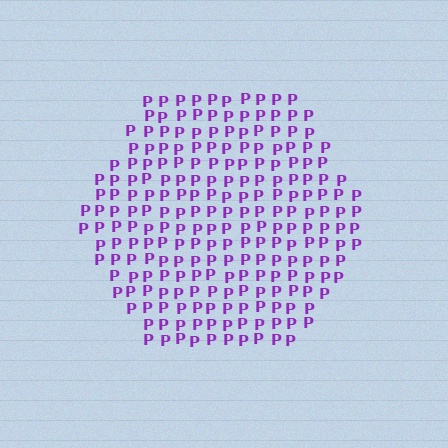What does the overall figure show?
The overall figure shows a hexagon.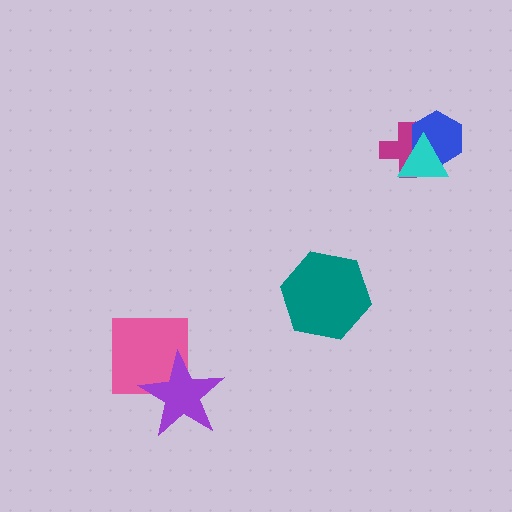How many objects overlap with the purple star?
1 object overlaps with the purple star.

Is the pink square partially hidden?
Yes, it is partially covered by another shape.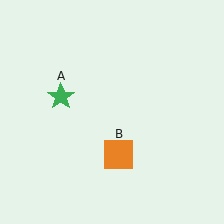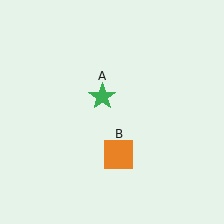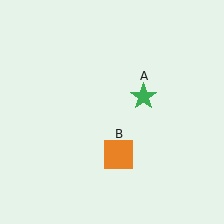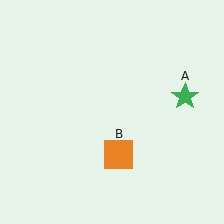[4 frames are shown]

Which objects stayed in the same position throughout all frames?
Orange square (object B) remained stationary.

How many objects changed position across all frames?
1 object changed position: green star (object A).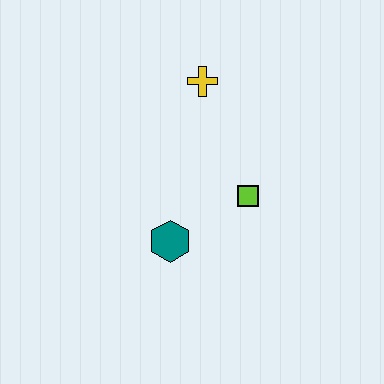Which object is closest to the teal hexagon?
The lime square is closest to the teal hexagon.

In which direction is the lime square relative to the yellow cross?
The lime square is below the yellow cross.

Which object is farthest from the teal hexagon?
The yellow cross is farthest from the teal hexagon.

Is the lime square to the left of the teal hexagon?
No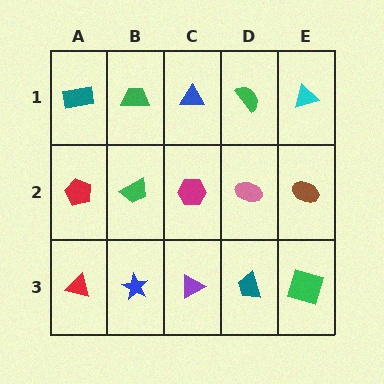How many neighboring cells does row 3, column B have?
3.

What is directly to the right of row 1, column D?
A cyan triangle.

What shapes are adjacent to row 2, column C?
A blue triangle (row 1, column C), a purple triangle (row 3, column C), a green trapezoid (row 2, column B), a pink ellipse (row 2, column D).